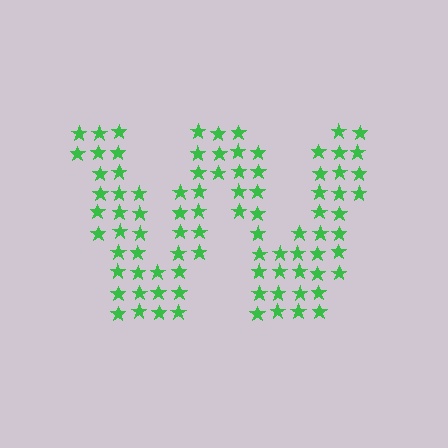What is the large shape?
The large shape is the letter W.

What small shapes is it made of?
It is made of small stars.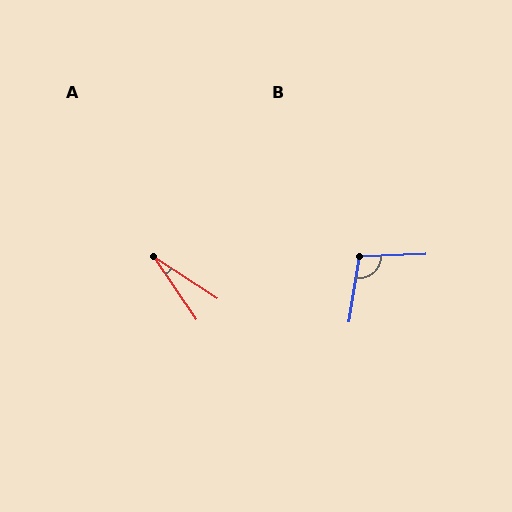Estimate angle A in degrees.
Approximately 22 degrees.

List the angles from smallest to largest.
A (22°), B (101°).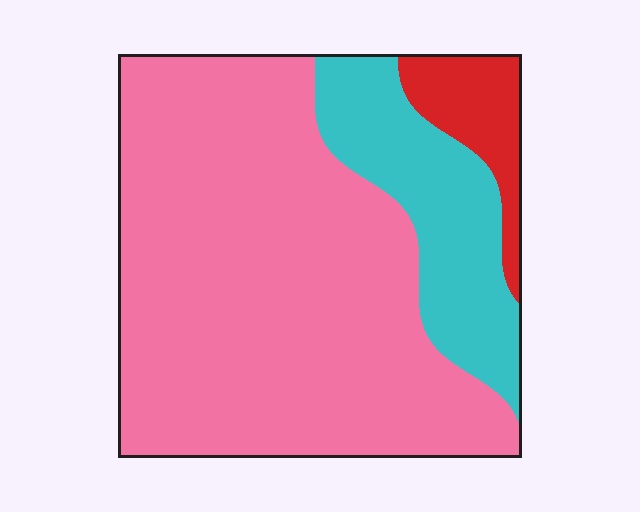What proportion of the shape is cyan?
Cyan covers 20% of the shape.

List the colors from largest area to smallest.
From largest to smallest: pink, cyan, red.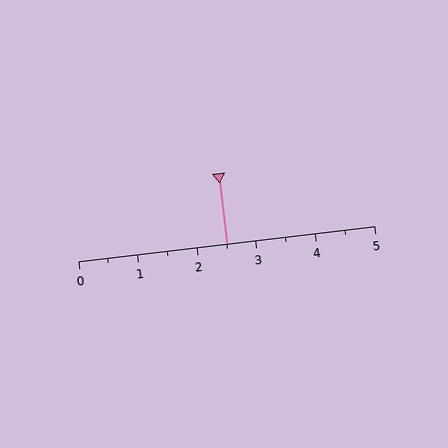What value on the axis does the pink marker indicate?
The marker indicates approximately 2.5.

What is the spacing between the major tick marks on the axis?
The major ticks are spaced 1 apart.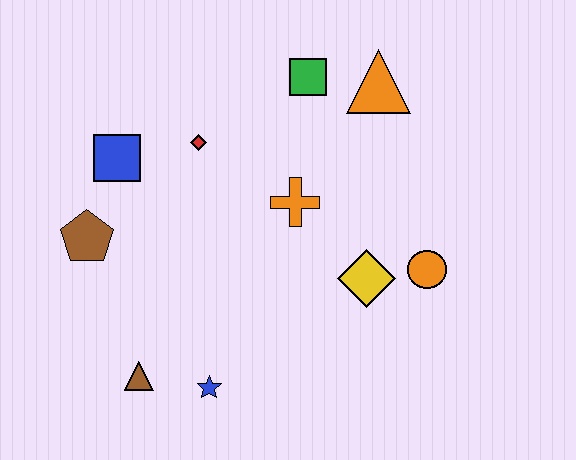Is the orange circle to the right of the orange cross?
Yes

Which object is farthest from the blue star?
The orange triangle is farthest from the blue star.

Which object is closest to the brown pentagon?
The blue square is closest to the brown pentagon.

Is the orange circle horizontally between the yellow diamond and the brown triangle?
No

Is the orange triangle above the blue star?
Yes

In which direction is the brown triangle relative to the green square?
The brown triangle is below the green square.